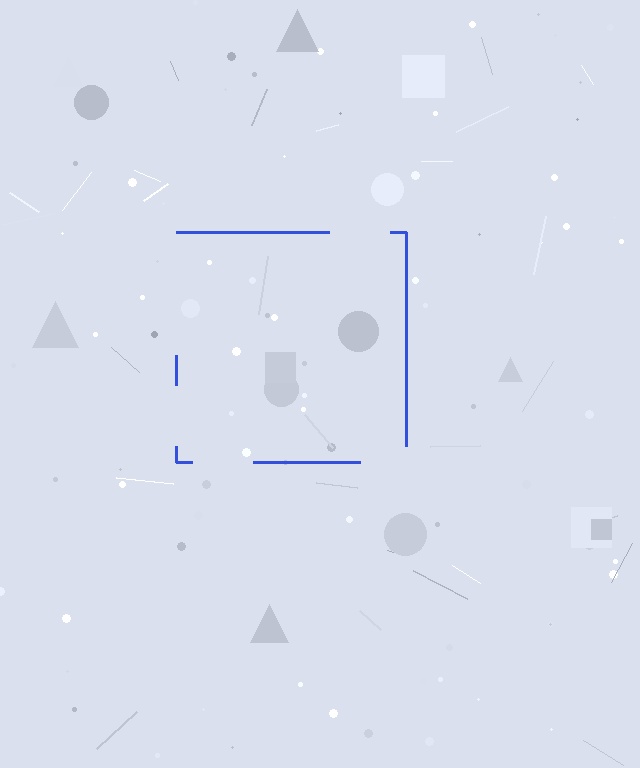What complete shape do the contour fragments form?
The contour fragments form a square.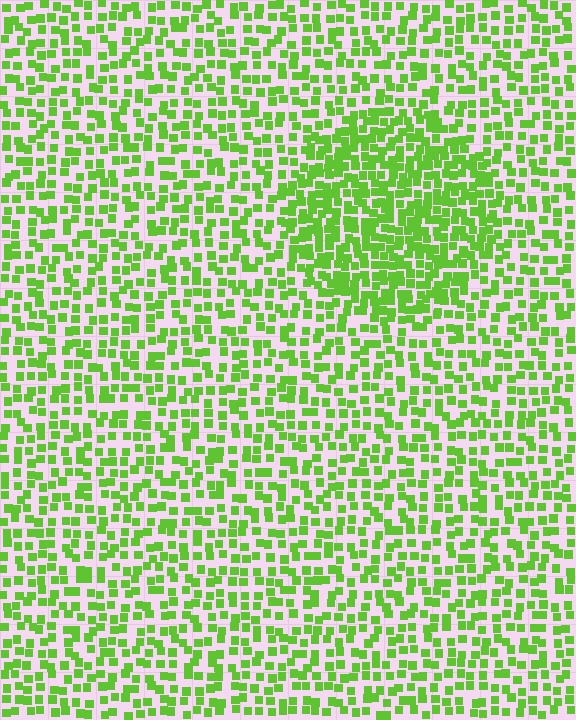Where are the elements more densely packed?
The elements are more densely packed inside the circle boundary.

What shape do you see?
I see a circle.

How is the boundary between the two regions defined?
The boundary is defined by a change in element density (approximately 1.8x ratio). All elements are the same color, size, and shape.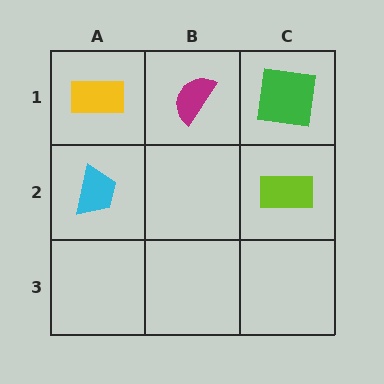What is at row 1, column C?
A green square.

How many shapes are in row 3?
0 shapes.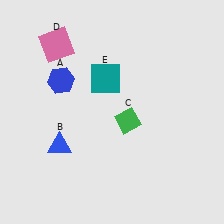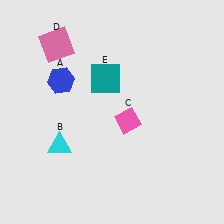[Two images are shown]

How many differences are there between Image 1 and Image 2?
There are 2 differences between the two images.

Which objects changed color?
B changed from blue to cyan. C changed from green to pink.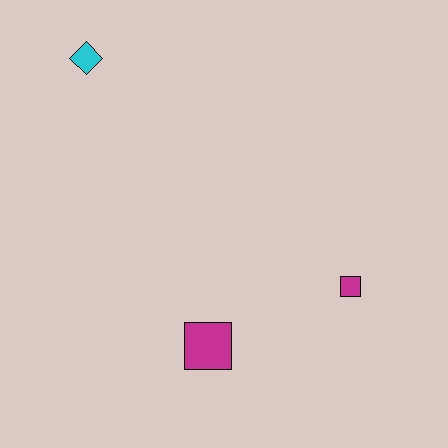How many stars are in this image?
There are no stars.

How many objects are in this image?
There are 3 objects.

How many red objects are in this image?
There are no red objects.